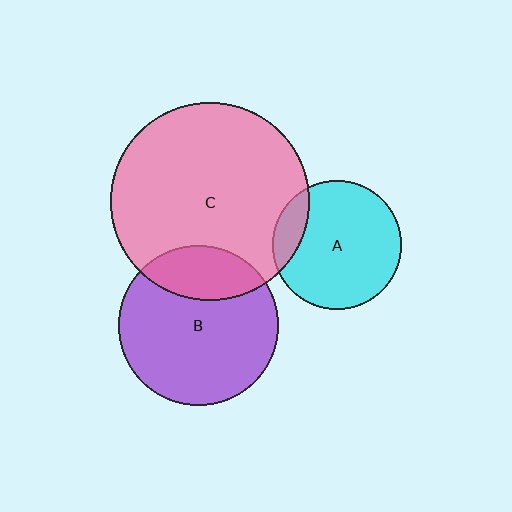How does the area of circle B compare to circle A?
Approximately 1.6 times.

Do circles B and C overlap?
Yes.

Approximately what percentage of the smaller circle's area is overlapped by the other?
Approximately 25%.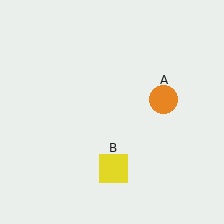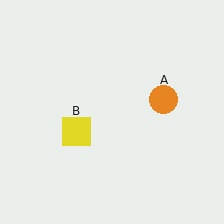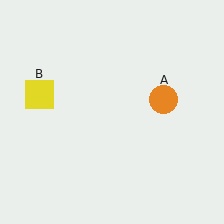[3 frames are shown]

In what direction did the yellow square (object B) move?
The yellow square (object B) moved up and to the left.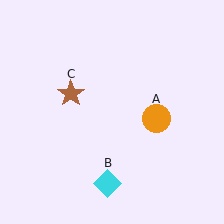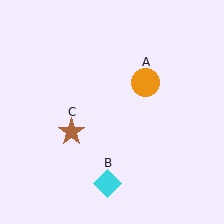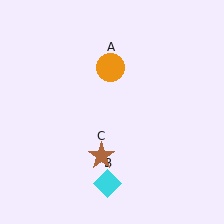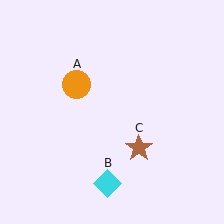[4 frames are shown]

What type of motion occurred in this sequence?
The orange circle (object A), brown star (object C) rotated counterclockwise around the center of the scene.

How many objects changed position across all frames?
2 objects changed position: orange circle (object A), brown star (object C).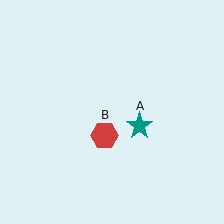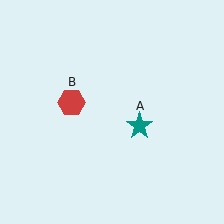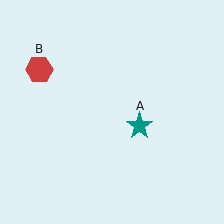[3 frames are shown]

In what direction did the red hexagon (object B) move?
The red hexagon (object B) moved up and to the left.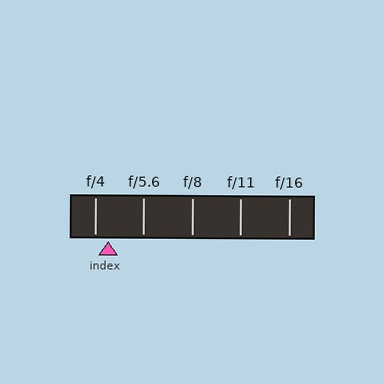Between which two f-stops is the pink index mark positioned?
The index mark is between f/4 and f/5.6.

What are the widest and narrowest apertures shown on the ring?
The widest aperture shown is f/4 and the narrowest is f/16.